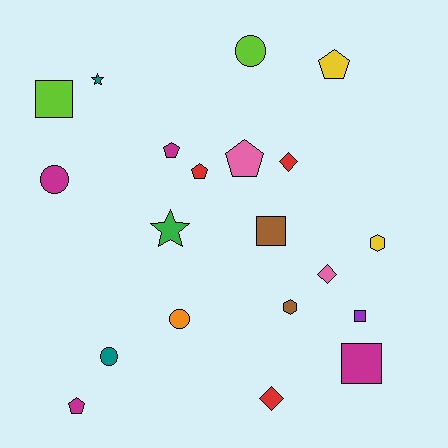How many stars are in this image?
There are 2 stars.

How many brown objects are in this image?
There are 2 brown objects.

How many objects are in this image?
There are 20 objects.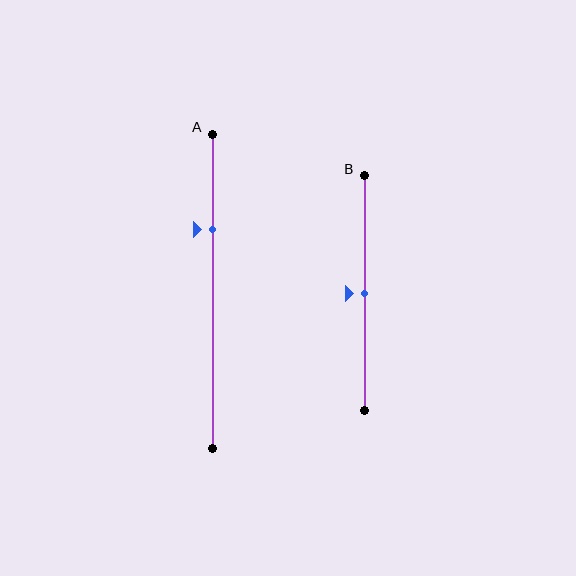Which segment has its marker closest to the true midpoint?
Segment B has its marker closest to the true midpoint.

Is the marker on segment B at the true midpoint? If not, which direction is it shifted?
Yes, the marker on segment B is at the true midpoint.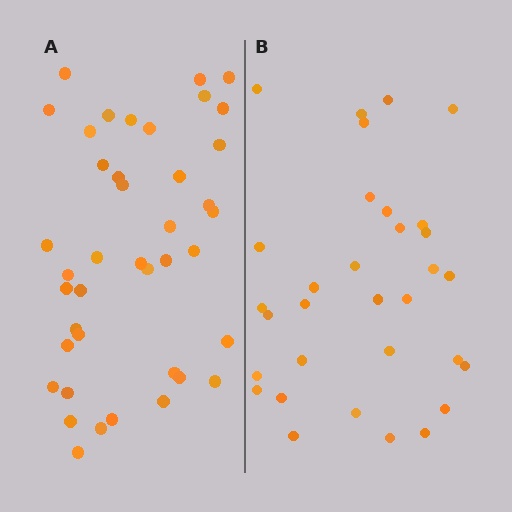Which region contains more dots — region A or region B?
Region A (the left region) has more dots.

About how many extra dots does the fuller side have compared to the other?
Region A has roughly 8 or so more dots than region B.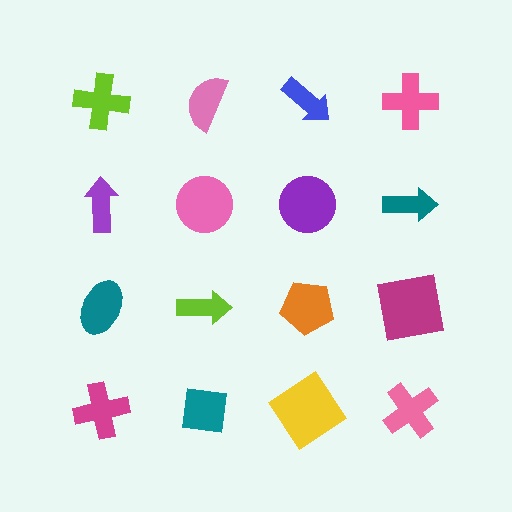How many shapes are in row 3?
4 shapes.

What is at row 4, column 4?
A pink cross.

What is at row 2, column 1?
A purple arrow.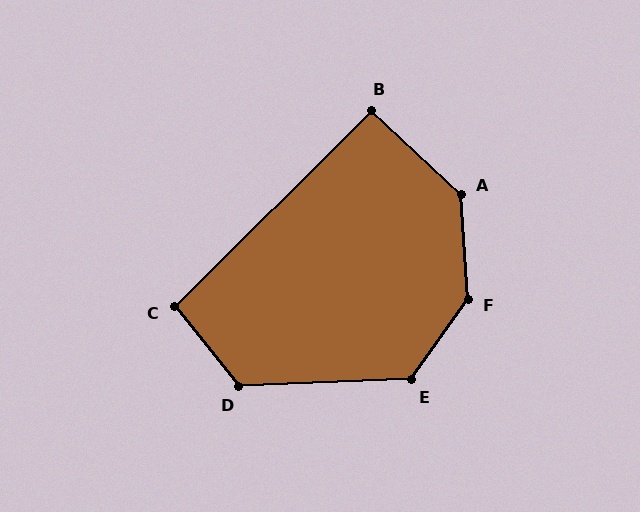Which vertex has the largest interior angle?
F, at approximately 142 degrees.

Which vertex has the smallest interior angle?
B, at approximately 92 degrees.